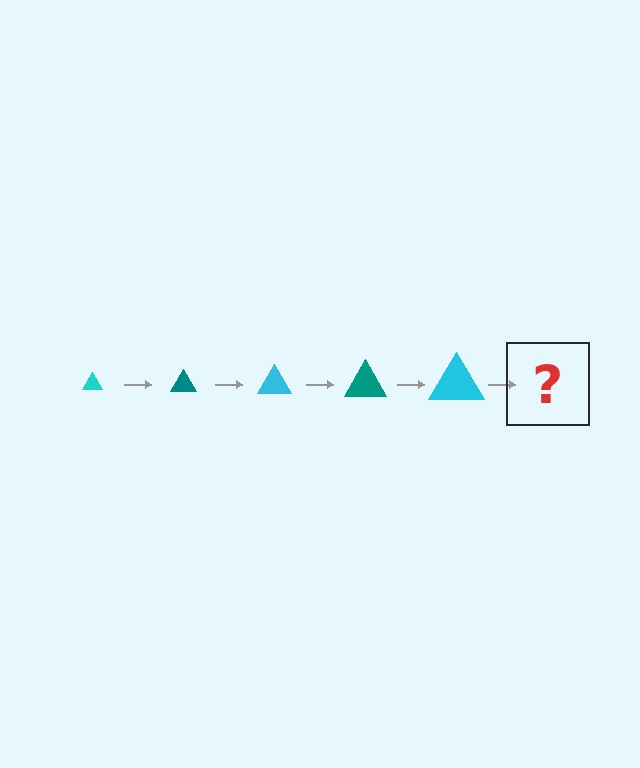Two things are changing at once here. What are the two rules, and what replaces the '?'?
The two rules are that the triangle grows larger each step and the color cycles through cyan and teal. The '?' should be a teal triangle, larger than the previous one.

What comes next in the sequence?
The next element should be a teal triangle, larger than the previous one.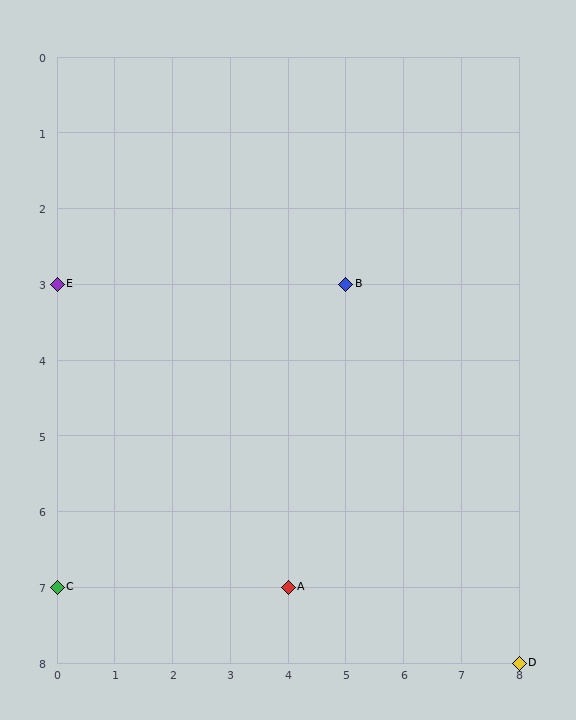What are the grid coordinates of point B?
Point B is at grid coordinates (5, 3).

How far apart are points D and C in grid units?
Points D and C are 8 columns and 1 row apart (about 8.1 grid units diagonally).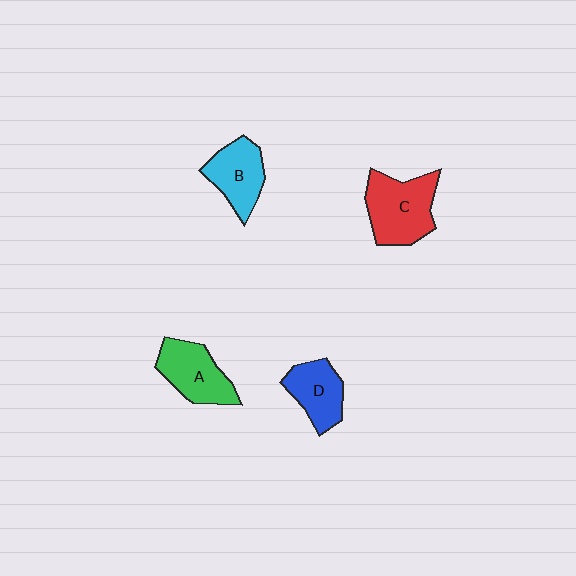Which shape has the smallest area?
Shape D (blue).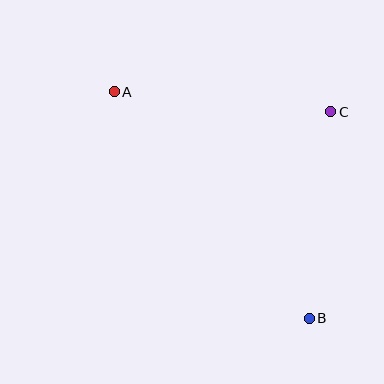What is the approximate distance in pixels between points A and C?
The distance between A and C is approximately 218 pixels.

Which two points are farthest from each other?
Points A and B are farthest from each other.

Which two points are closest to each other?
Points B and C are closest to each other.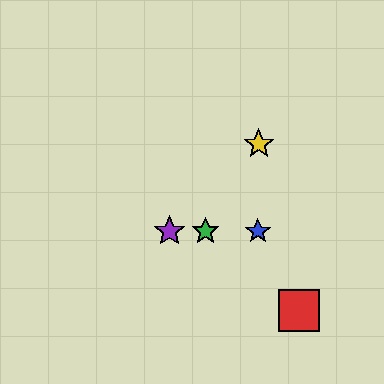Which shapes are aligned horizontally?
The blue star, the green star, the purple star are aligned horizontally.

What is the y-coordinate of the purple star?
The purple star is at y≈231.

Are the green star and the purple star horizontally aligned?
Yes, both are at y≈231.